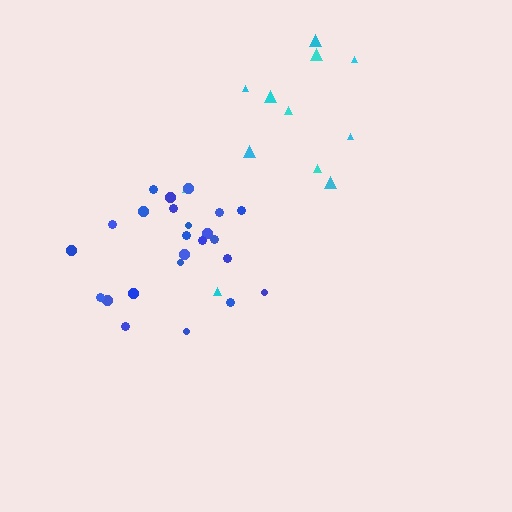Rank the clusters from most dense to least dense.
blue, cyan.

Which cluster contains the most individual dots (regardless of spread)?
Blue (24).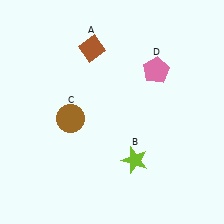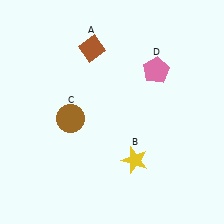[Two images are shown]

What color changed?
The star (B) changed from lime in Image 1 to yellow in Image 2.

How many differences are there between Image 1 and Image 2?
There is 1 difference between the two images.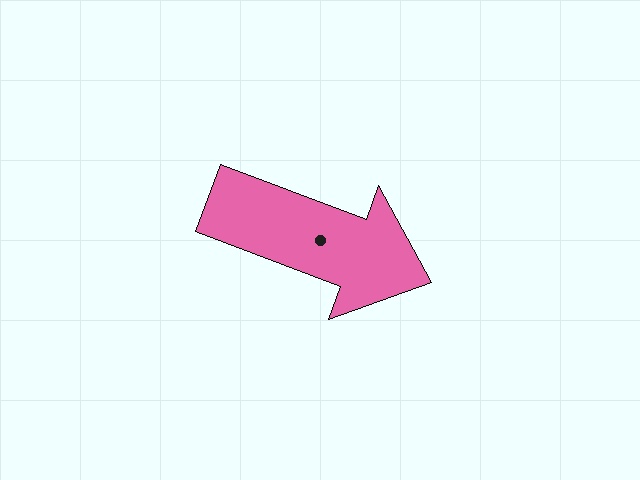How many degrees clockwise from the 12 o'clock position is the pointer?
Approximately 111 degrees.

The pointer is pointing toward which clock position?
Roughly 4 o'clock.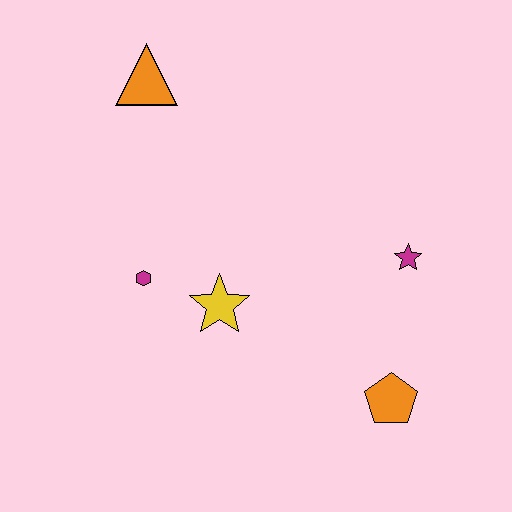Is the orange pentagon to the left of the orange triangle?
No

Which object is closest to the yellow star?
The magenta hexagon is closest to the yellow star.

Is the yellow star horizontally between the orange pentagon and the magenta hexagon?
Yes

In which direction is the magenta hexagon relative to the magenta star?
The magenta hexagon is to the left of the magenta star.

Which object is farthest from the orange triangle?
The orange pentagon is farthest from the orange triangle.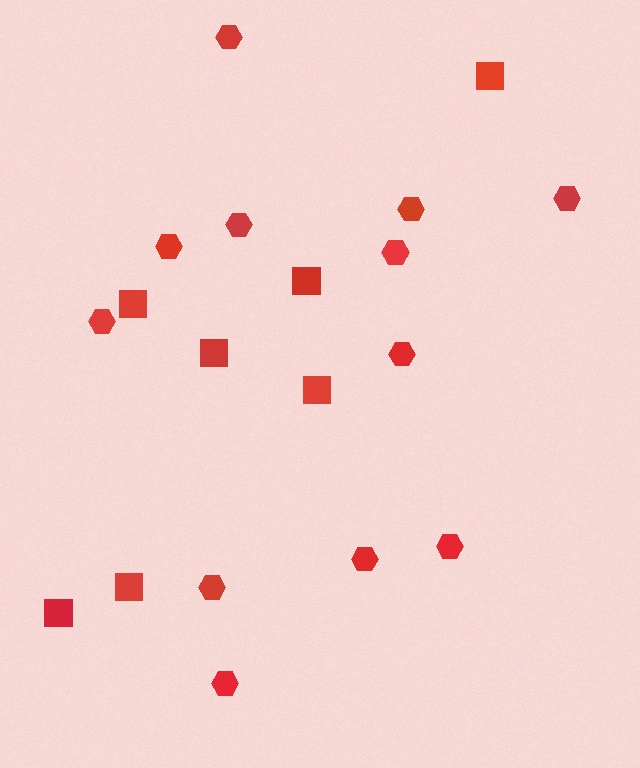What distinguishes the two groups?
There are 2 groups: one group of squares (7) and one group of hexagons (12).